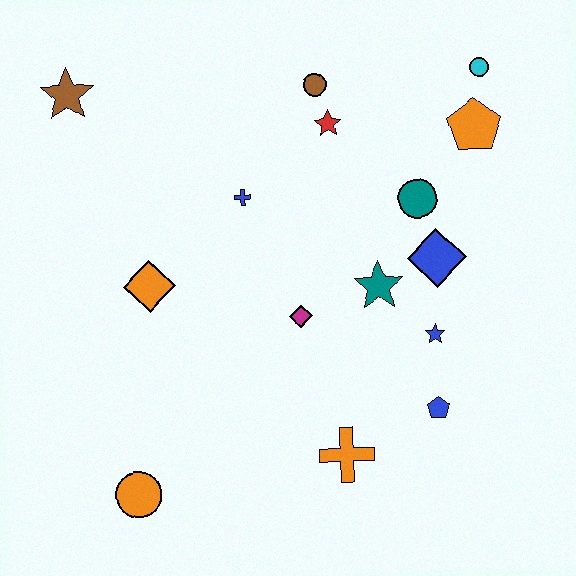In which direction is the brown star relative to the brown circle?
The brown star is to the left of the brown circle.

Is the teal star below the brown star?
Yes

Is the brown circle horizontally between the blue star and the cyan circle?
No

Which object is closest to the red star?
The brown circle is closest to the red star.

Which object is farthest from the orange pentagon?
The orange circle is farthest from the orange pentagon.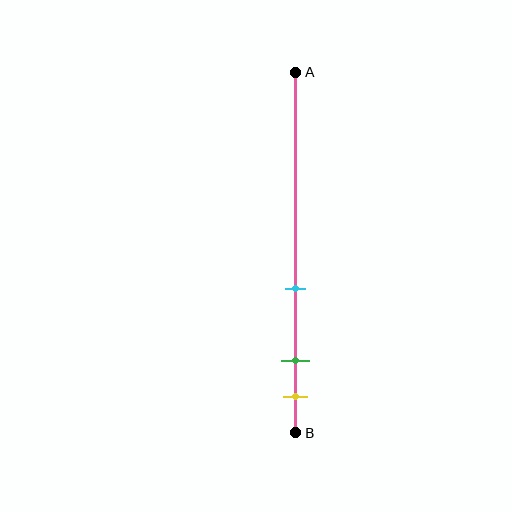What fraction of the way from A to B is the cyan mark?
The cyan mark is approximately 60% (0.6) of the way from A to B.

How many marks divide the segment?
There are 3 marks dividing the segment.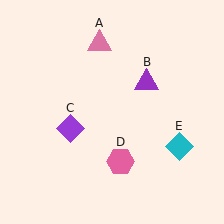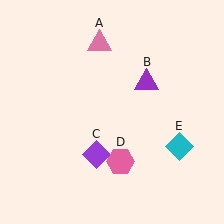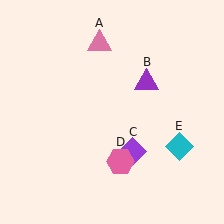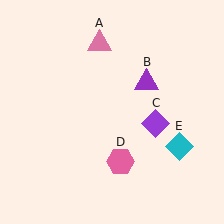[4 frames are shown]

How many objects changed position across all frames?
1 object changed position: purple diamond (object C).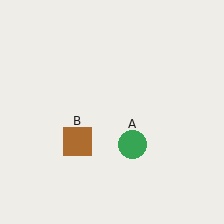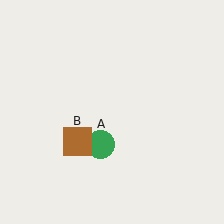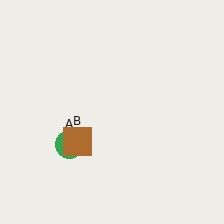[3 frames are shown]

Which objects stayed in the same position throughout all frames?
Brown square (object B) remained stationary.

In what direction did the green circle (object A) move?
The green circle (object A) moved left.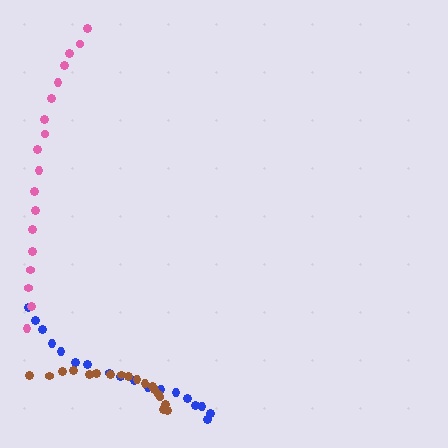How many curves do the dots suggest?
There are 3 distinct paths.